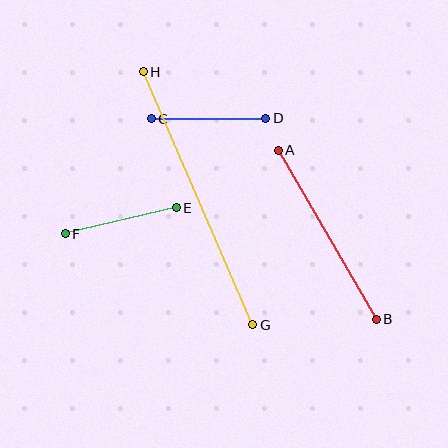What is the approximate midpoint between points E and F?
The midpoint is at approximately (121, 221) pixels.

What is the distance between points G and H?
The distance is approximately 276 pixels.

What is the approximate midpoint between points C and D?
The midpoint is at approximately (209, 119) pixels.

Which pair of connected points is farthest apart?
Points G and H are farthest apart.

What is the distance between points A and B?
The distance is approximately 195 pixels.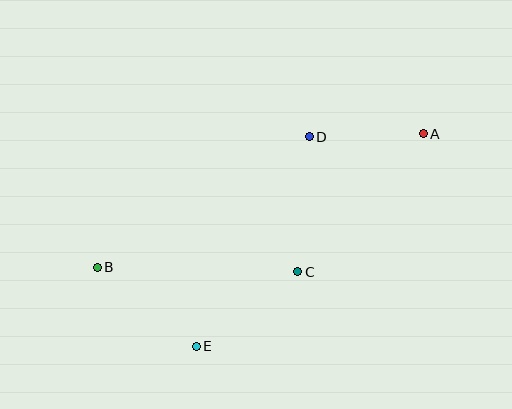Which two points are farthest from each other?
Points A and B are farthest from each other.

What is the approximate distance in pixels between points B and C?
The distance between B and C is approximately 200 pixels.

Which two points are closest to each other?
Points A and D are closest to each other.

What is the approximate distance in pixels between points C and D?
The distance between C and D is approximately 136 pixels.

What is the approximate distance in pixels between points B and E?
The distance between B and E is approximately 127 pixels.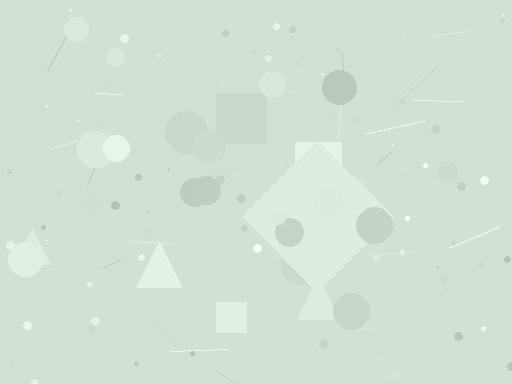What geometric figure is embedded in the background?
A diamond is embedded in the background.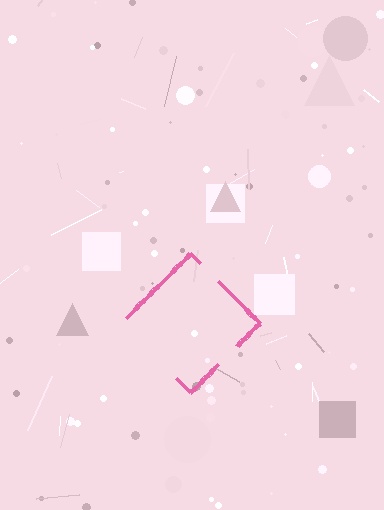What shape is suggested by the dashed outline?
The dashed outline suggests a diamond.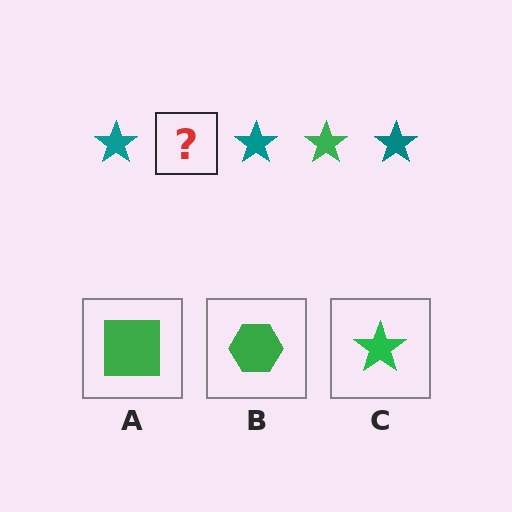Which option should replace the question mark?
Option C.